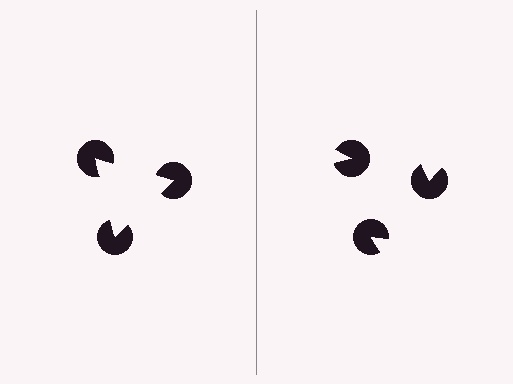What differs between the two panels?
The pac-man discs are positioned identically on both sides; only the wedge orientations differ. On the left they align to a triangle; on the right they are misaligned.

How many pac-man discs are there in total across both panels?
6 — 3 on each side.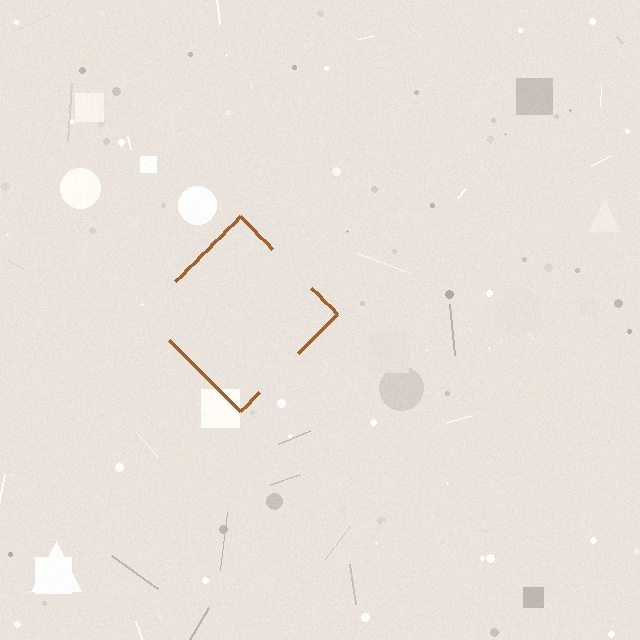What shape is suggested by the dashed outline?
The dashed outline suggests a diamond.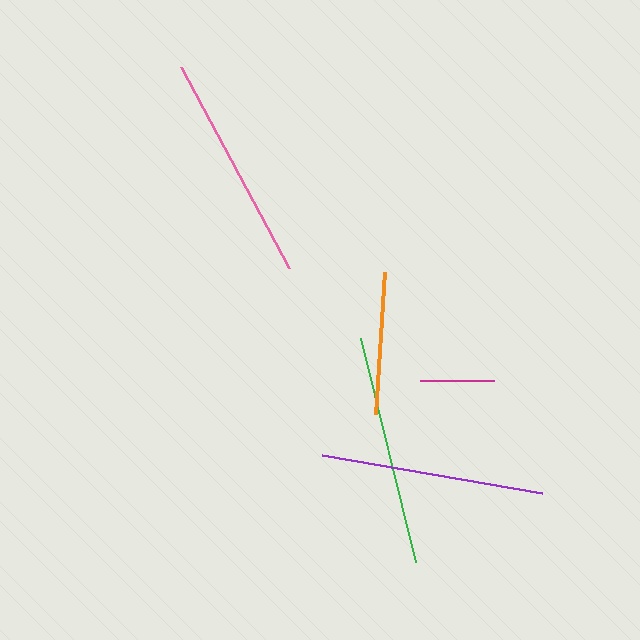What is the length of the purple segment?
The purple segment is approximately 224 pixels long.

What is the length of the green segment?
The green segment is approximately 230 pixels long.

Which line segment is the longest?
The green line is the longest at approximately 230 pixels.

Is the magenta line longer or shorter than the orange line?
The orange line is longer than the magenta line.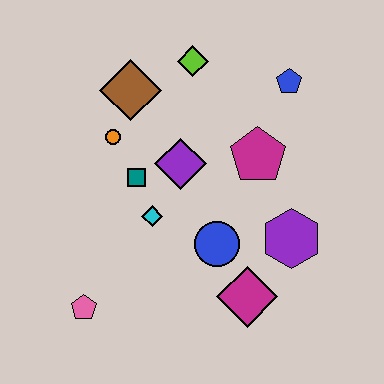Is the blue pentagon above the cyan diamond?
Yes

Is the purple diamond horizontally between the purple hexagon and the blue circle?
No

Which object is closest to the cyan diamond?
The teal square is closest to the cyan diamond.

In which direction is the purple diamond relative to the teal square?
The purple diamond is to the right of the teal square.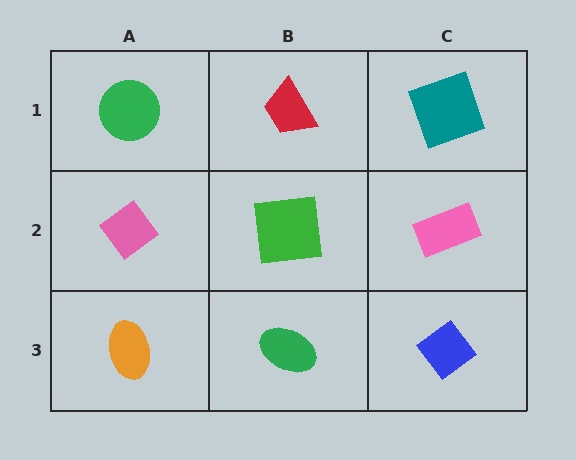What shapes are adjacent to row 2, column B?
A red trapezoid (row 1, column B), a green ellipse (row 3, column B), a pink diamond (row 2, column A), a pink rectangle (row 2, column C).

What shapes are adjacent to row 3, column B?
A green square (row 2, column B), an orange ellipse (row 3, column A), a blue diamond (row 3, column C).